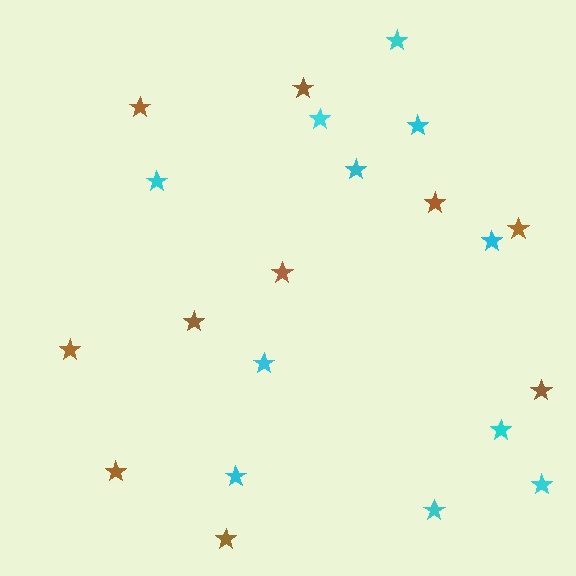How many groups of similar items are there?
There are 2 groups: one group of brown stars (10) and one group of cyan stars (11).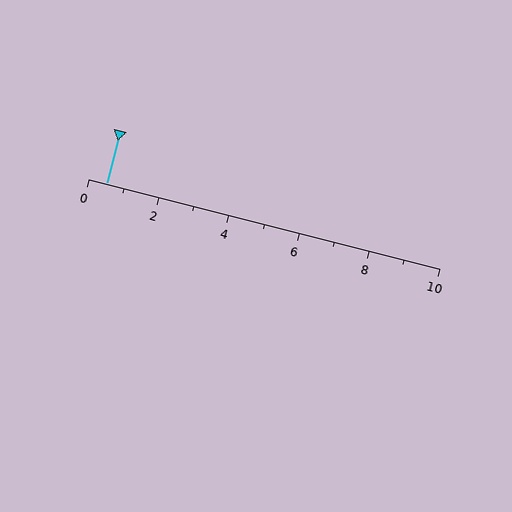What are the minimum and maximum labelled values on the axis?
The axis runs from 0 to 10.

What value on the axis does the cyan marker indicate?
The marker indicates approximately 0.5.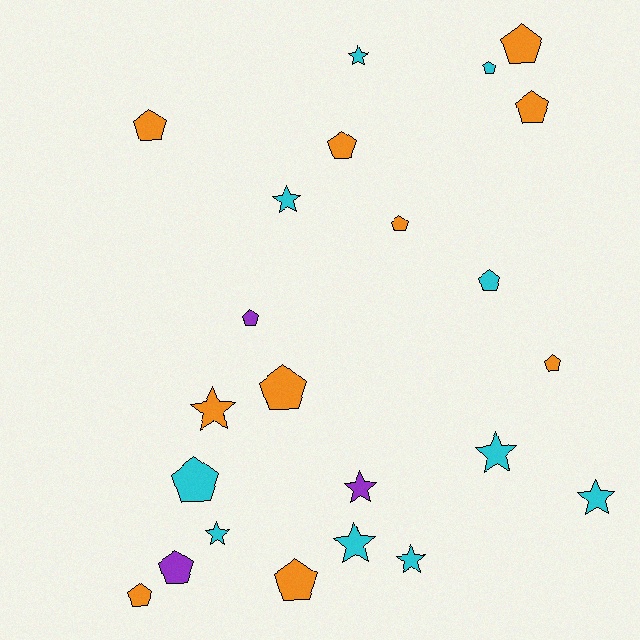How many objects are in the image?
There are 23 objects.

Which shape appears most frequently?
Pentagon, with 14 objects.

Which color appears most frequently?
Cyan, with 10 objects.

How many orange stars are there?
There is 1 orange star.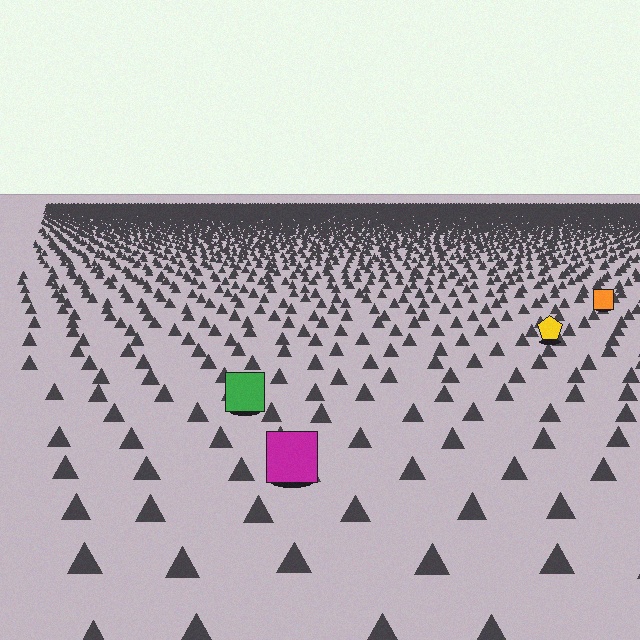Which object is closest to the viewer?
The magenta square is closest. The texture marks near it are larger and more spread out.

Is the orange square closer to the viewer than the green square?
No. The green square is closer — you can tell from the texture gradient: the ground texture is coarser near it.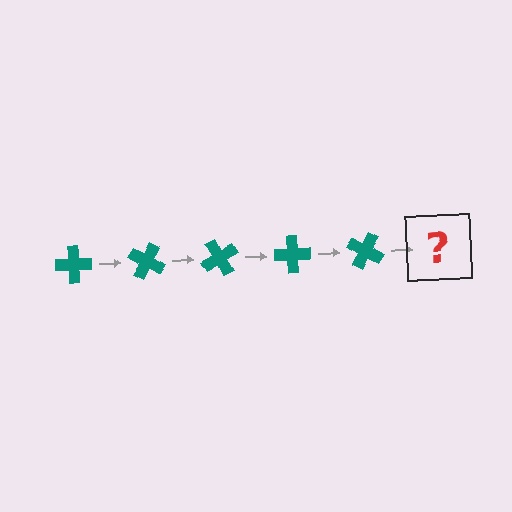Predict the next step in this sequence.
The next step is a teal cross rotated 150 degrees.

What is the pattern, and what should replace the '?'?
The pattern is that the cross rotates 30 degrees each step. The '?' should be a teal cross rotated 150 degrees.